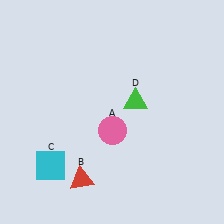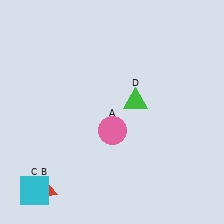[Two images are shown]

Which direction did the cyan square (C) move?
The cyan square (C) moved down.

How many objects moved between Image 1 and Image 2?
2 objects moved between the two images.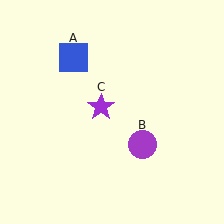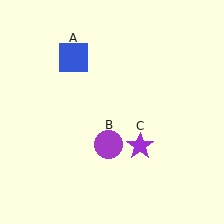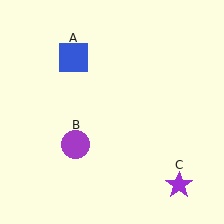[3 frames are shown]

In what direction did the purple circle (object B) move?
The purple circle (object B) moved left.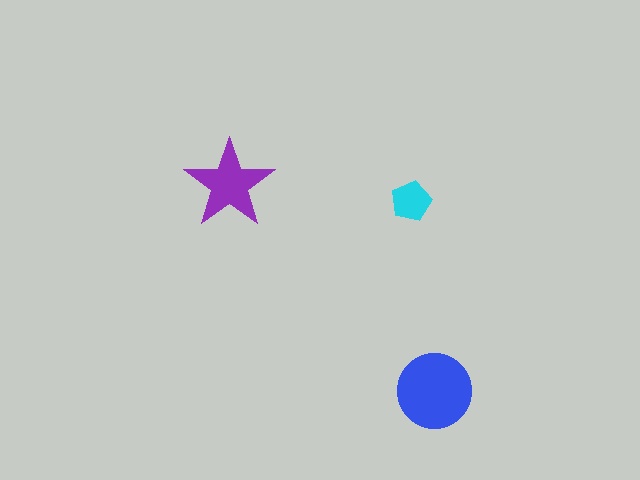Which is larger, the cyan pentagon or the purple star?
The purple star.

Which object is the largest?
The blue circle.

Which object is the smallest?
The cyan pentagon.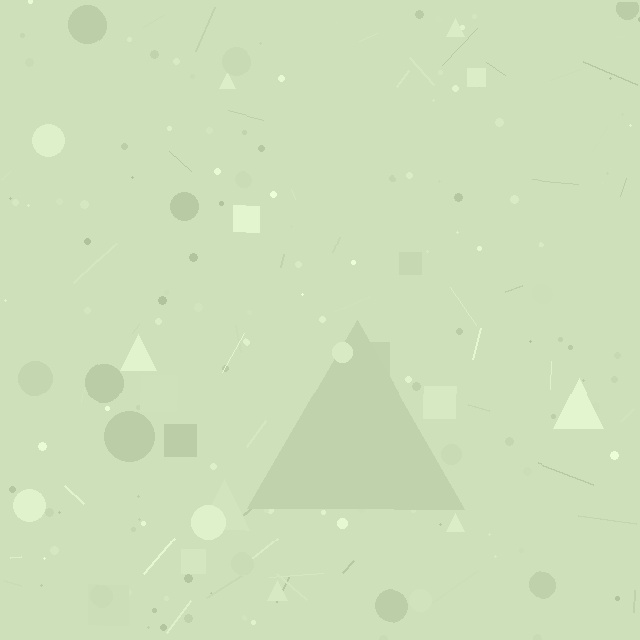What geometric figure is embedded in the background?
A triangle is embedded in the background.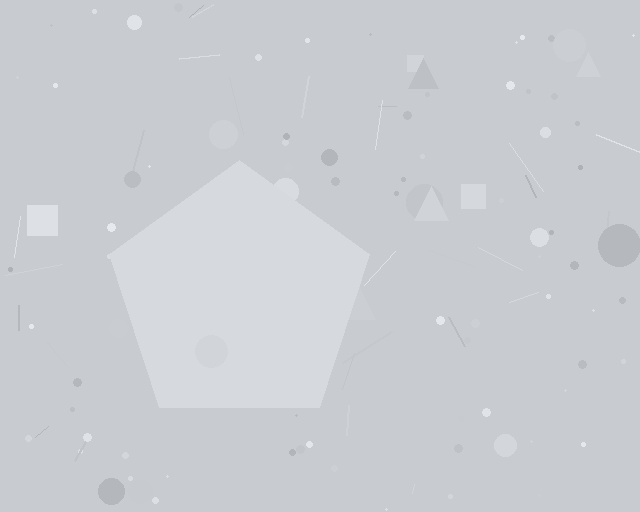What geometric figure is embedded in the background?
A pentagon is embedded in the background.